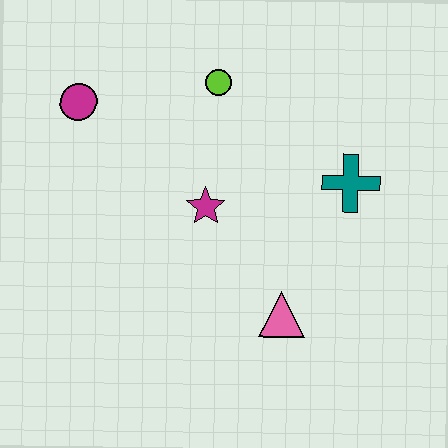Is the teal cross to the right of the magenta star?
Yes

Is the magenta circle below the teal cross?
No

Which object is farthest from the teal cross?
The magenta circle is farthest from the teal cross.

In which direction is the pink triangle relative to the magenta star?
The pink triangle is below the magenta star.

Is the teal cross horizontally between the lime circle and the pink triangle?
No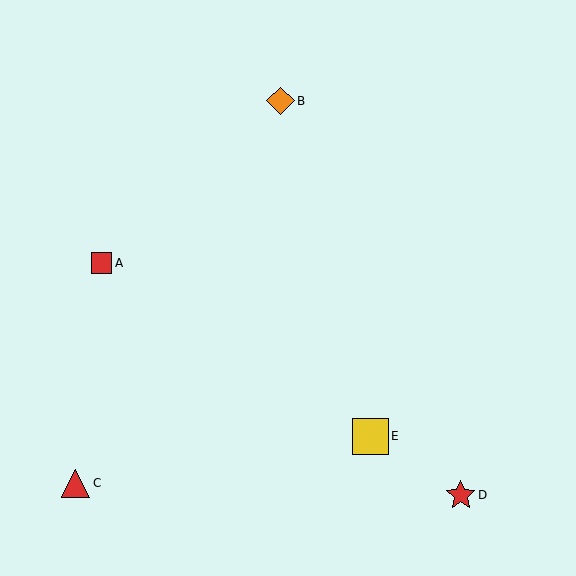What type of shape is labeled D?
Shape D is a red star.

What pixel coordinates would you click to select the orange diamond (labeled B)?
Click at (280, 101) to select the orange diamond B.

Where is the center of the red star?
The center of the red star is at (461, 495).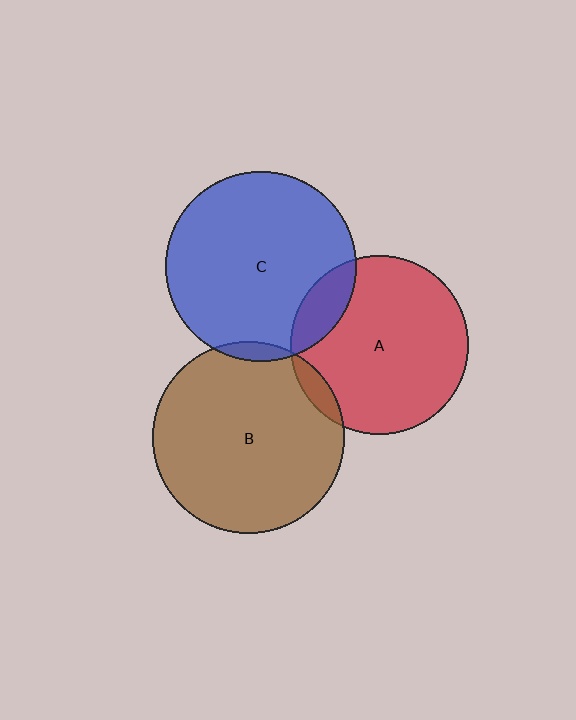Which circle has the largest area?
Circle B (brown).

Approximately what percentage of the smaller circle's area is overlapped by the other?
Approximately 5%.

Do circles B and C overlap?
Yes.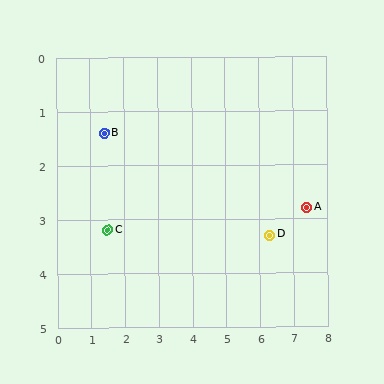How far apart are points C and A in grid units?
Points C and A are about 5.9 grid units apart.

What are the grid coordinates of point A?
Point A is at approximately (7.4, 2.8).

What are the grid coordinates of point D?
Point D is at approximately (6.3, 3.3).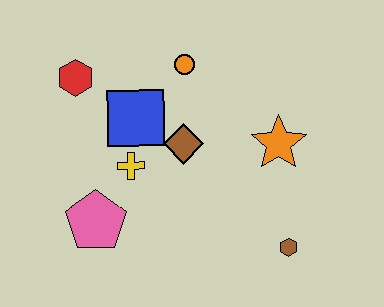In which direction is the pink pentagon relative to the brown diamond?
The pink pentagon is to the left of the brown diamond.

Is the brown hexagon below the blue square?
Yes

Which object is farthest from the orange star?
The red hexagon is farthest from the orange star.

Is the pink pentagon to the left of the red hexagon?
No